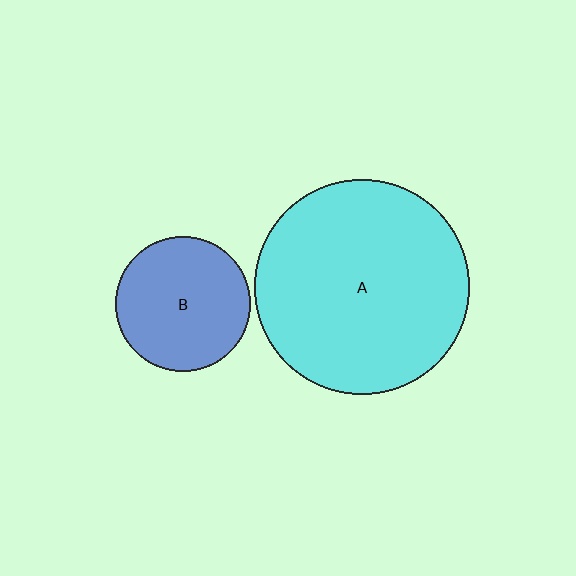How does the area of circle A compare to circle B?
Approximately 2.5 times.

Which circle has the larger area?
Circle A (cyan).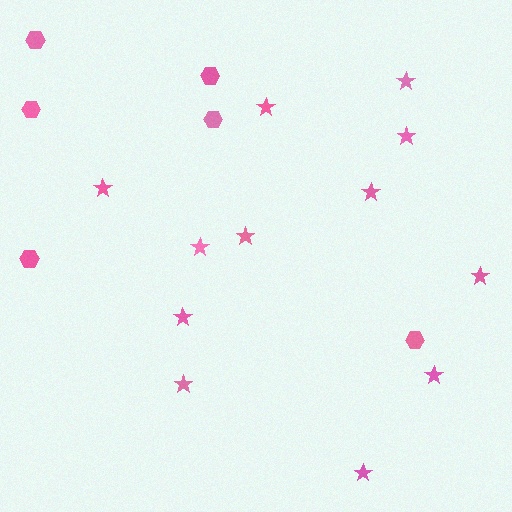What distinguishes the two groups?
There are 2 groups: one group of stars (12) and one group of hexagons (6).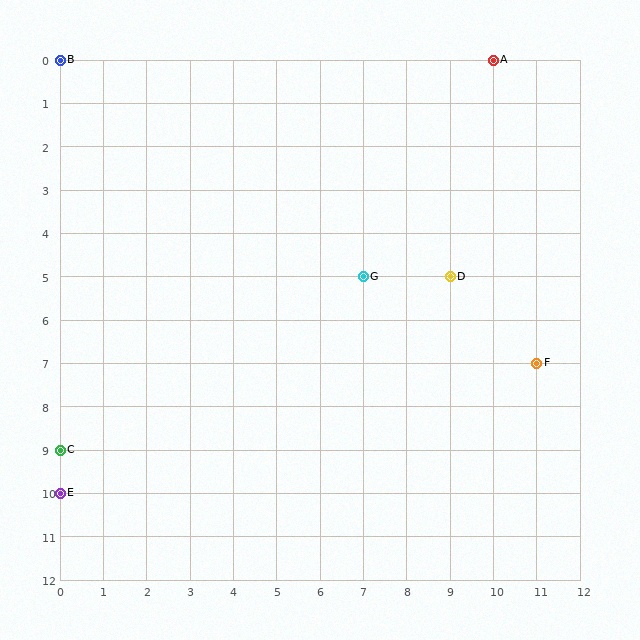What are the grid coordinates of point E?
Point E is at grid coordinates (0, 10).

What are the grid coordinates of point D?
Point D is at grid coordinates (9, 5).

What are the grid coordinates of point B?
Point B is at grid coordinates (0, 0).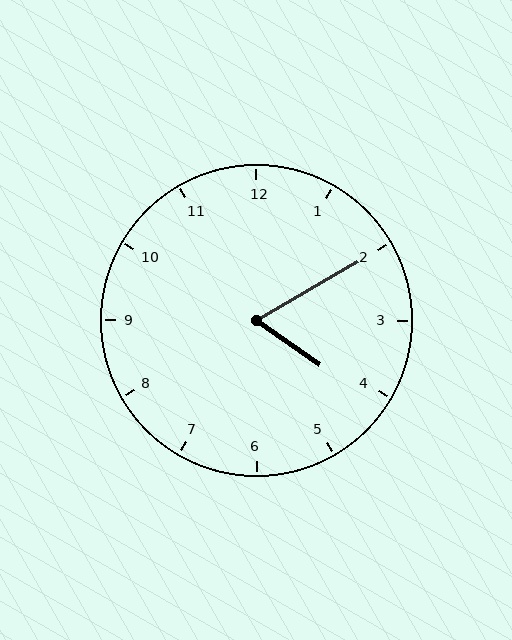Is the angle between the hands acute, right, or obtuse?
It is acute.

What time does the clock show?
4:10.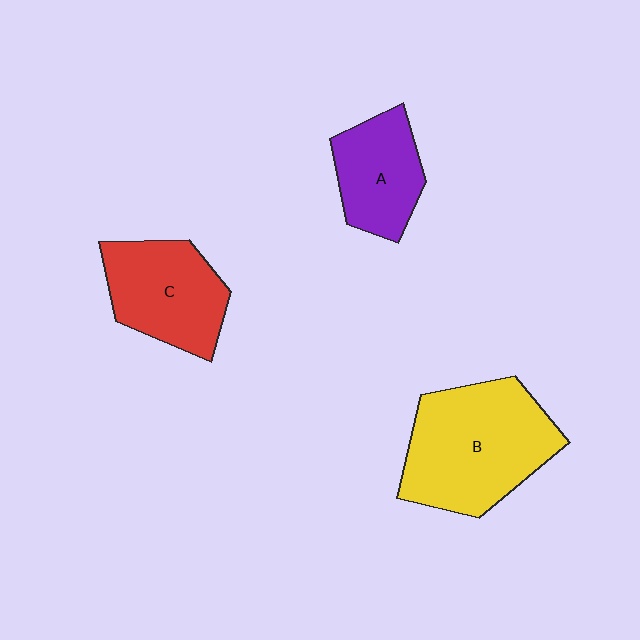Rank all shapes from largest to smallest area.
From largest to smallest: B (yellow), C (red), A (purple).